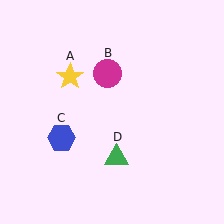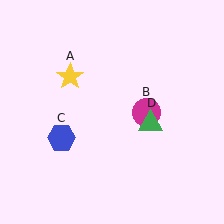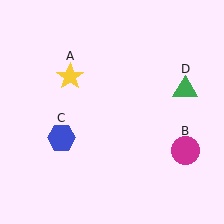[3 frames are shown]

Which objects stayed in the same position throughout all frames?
Yellow star (object A) and blue hexagon (object C) remained stationary.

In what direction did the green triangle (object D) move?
The green triangle (object D) moved up and to the right.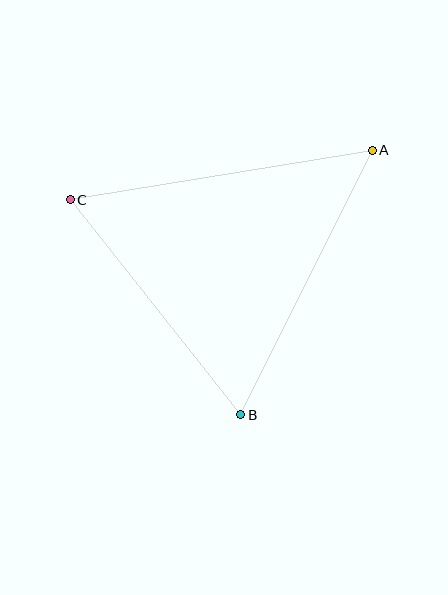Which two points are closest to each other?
Points B and C are closest to each other.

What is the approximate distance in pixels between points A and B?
The distance between A and B is approximately 296 pixels.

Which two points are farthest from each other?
Points A and C are farthest from each other.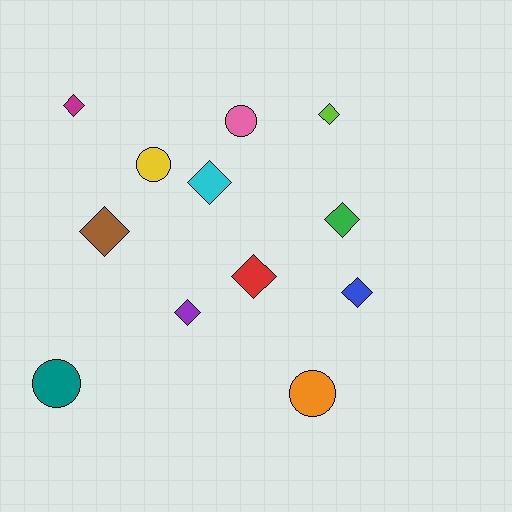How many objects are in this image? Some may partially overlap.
There are 12 objects.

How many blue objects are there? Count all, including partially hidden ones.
There is 1 blue object.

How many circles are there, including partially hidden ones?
There are 4 circles.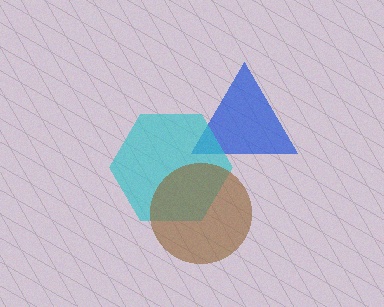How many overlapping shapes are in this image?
There are 3 overlapping shapes in the image.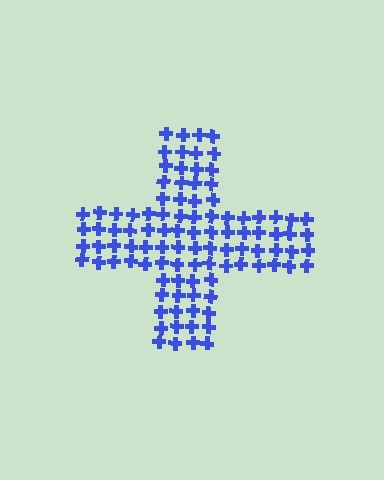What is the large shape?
The large shape is a cross.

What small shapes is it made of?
It is made of small crosses.